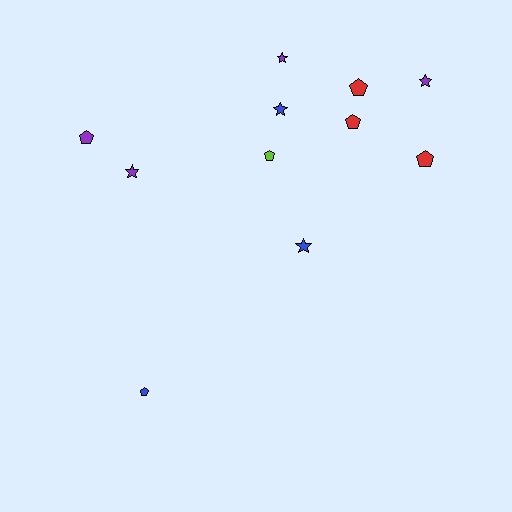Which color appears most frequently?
Purple, with 4 objects.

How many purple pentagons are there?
There is 1 purple pentagon.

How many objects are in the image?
There are 11 objects.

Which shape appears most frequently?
Pentagon, with 6 objects.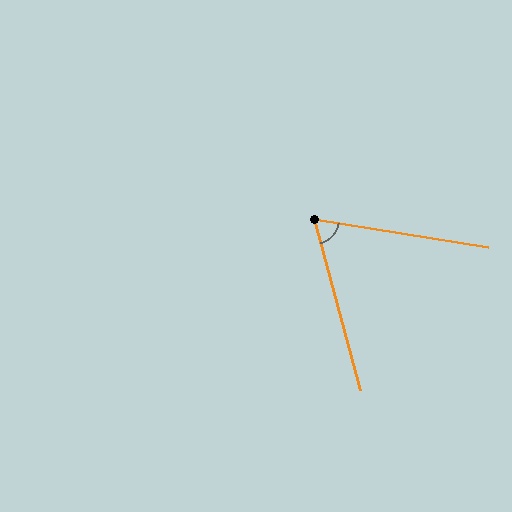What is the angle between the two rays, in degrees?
Approximately 66 degrees.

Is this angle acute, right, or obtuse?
It is acute.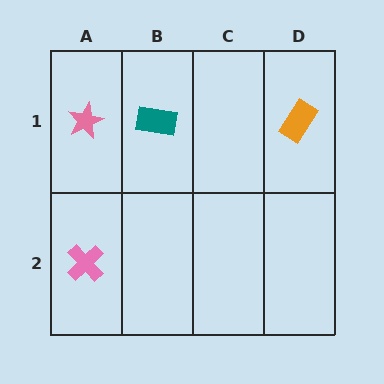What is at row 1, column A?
A pink star.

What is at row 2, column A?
A pink cross.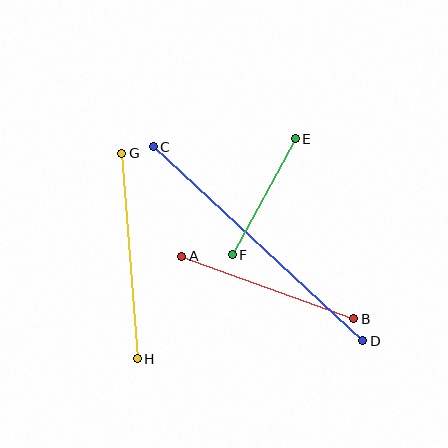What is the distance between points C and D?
The distance is approximately 285 pixels.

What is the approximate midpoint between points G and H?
The midpoint is at approximately (130, 256) pixels.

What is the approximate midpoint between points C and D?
The midpoint is at approximately (258, 244) pixels.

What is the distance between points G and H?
The distance is approximately 206 pixels.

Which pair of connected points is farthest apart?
Points C and D are farthest apart.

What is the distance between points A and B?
The distance is approximately 183 pixels.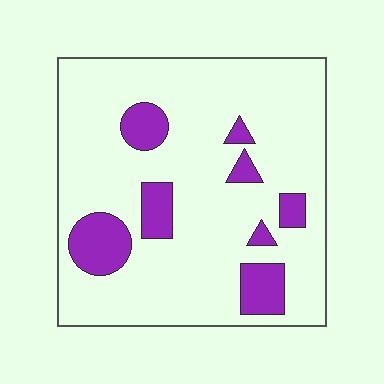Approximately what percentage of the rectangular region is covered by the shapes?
Approximately 15%.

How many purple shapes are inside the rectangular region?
8.